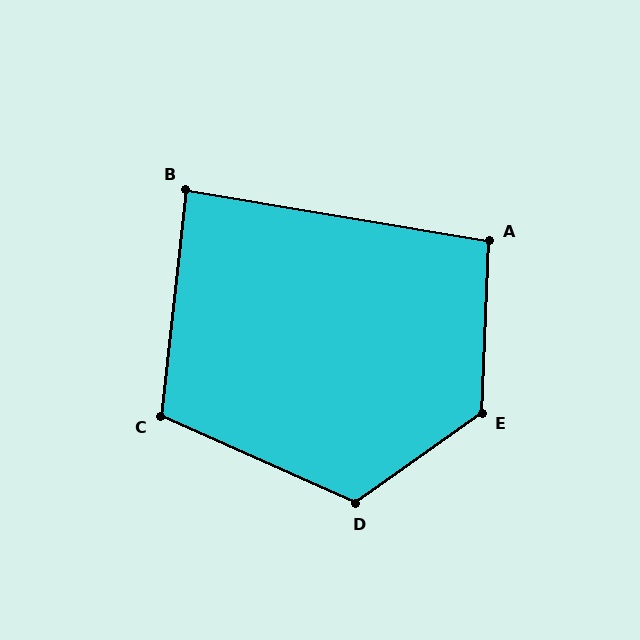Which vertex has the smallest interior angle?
B, at approximately 87 degrees.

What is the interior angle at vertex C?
Approximately 108 degrees (obtuse).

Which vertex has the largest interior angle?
E, at approximately 128 degrees.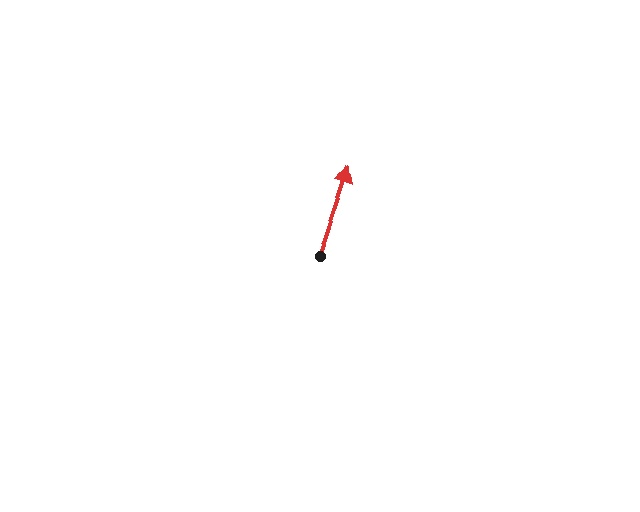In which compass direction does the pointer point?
North.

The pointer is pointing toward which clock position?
Roughly 1 o'clock.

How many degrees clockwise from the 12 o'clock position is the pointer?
Approximately 20 degrees.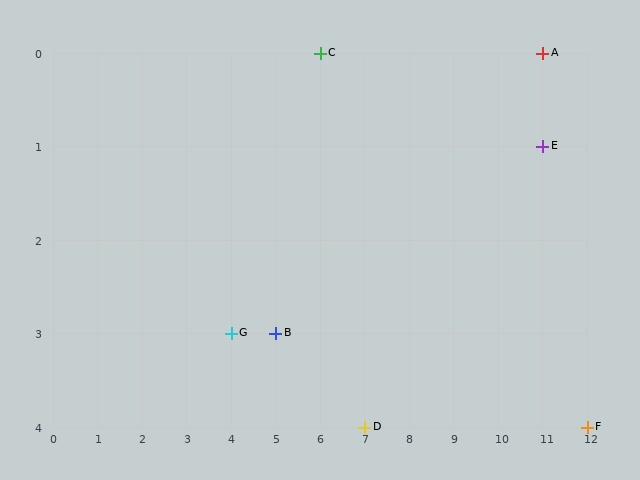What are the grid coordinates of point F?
Point F is at grid coordinates (12, 4).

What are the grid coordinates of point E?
Point E is at grid coordinates (11, 1).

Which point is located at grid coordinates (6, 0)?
Point C is at (6, 0).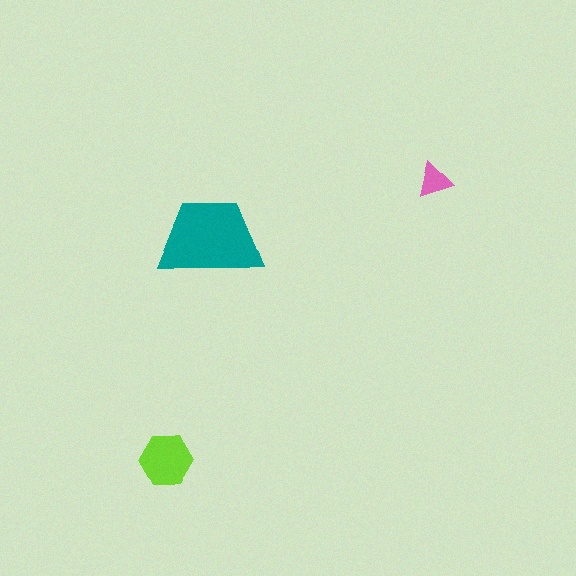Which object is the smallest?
The pink triangle.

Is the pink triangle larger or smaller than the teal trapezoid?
Smaller.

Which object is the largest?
The teal trapezoid.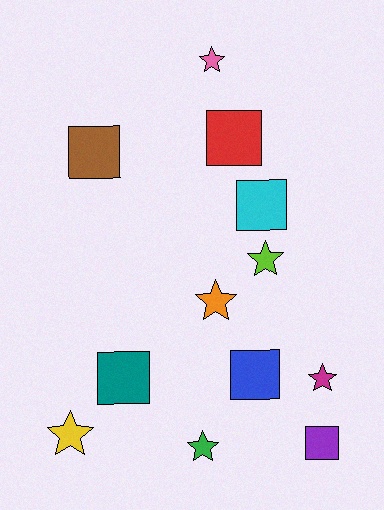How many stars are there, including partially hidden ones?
There are 6 stars.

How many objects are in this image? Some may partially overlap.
There are 12 objects.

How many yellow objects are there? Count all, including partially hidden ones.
There is 1 yellow object.